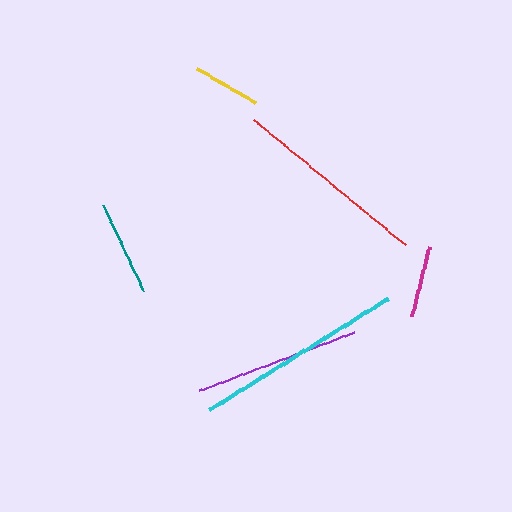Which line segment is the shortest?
The yellow line is the shortest at approximately 67 pixels.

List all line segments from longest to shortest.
From longest to shortest: cyan, red, purple, teal, magenta, yellow.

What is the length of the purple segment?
The purple segment is approximately 166 pixels long.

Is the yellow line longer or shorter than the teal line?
The teal line is longer than the yellow line.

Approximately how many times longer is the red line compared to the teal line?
The red line is approximately 2.1 times the length of the teal line.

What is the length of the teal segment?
The teal segment is approximately 94 pixels long.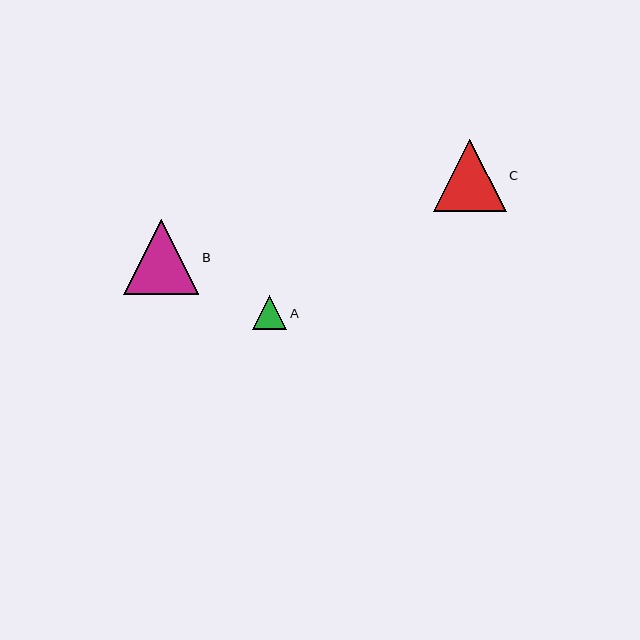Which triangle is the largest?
Triangle B is the largest with a size of approximately 75 pixels.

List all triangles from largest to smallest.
From largest to smallest: B, C, A.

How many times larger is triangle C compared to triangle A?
Triangle C is approximately 2.1 times the size of triangle A.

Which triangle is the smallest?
Triangle A is the smallest with a size of approximately 34 pixels.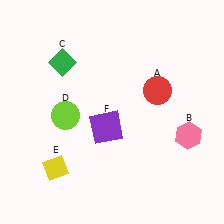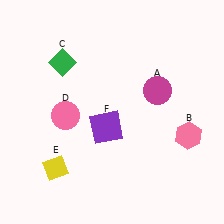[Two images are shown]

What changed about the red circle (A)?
In Image 1, A is red. In Image 2, it changed to magenta.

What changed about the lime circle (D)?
In Image 1, D is lime. In Image 2, it changed to pink.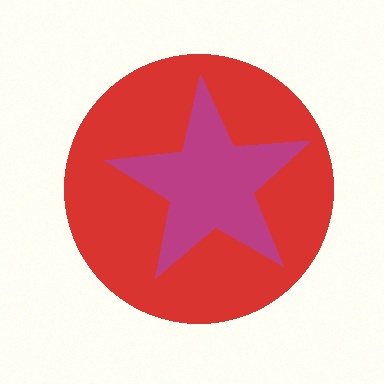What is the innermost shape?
The magenta star.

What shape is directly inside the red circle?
The magenta star.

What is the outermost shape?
The red circle.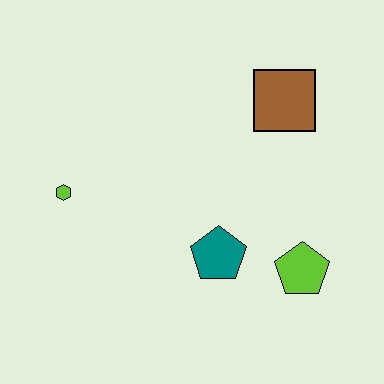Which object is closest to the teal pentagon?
The lime pentagon is closest to the teal pentagon.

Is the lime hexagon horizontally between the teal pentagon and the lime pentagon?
No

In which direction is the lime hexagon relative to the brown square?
The lime hexagon is to the left of the brown square.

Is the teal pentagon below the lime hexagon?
Yes